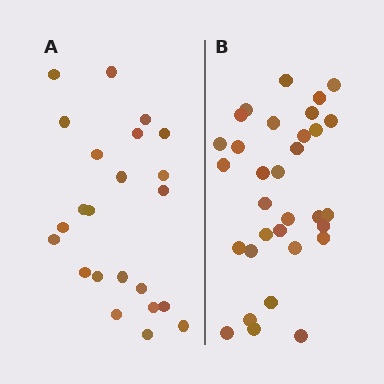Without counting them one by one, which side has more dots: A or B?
Region B (the right region) has more dots.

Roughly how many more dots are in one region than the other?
Region B has roughly 8 or so more dots than region A.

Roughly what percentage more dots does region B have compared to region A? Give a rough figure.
About 40% more.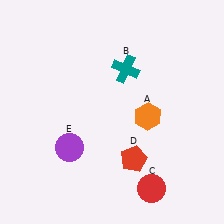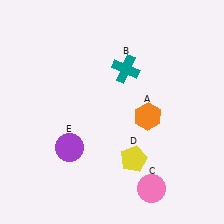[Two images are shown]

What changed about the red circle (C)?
In Image 1, C is red. In Image 2, it changed to pink.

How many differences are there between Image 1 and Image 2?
There are 2 differences between the two images.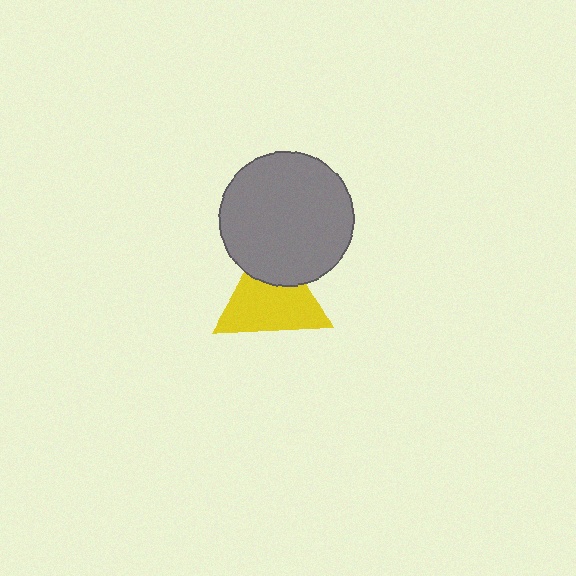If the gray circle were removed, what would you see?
You would see the complete yellow triangle.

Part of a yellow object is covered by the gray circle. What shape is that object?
It is a triangle.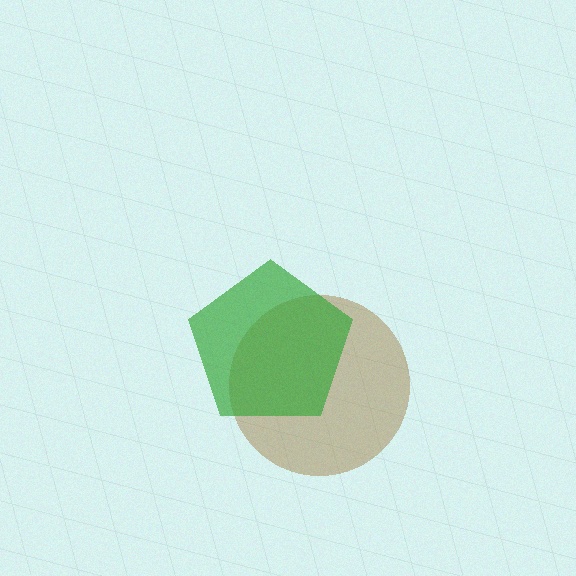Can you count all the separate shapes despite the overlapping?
Yes, there are 2 separate shapes.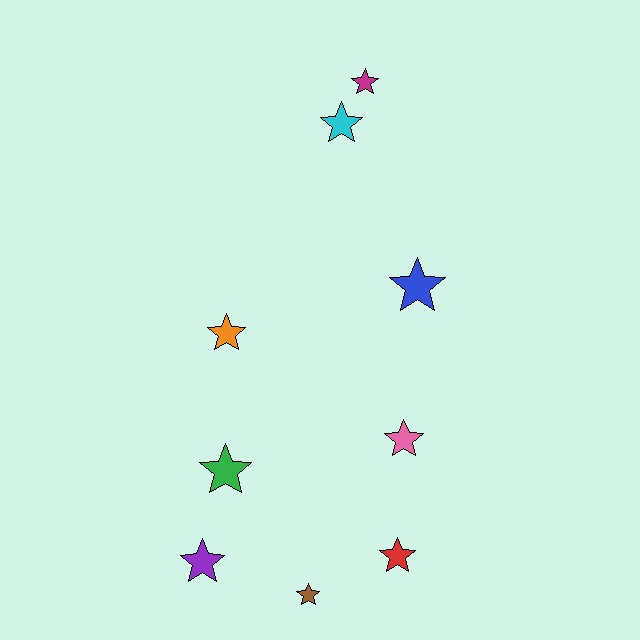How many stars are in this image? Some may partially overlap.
There are 9 stars.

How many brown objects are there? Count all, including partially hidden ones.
There is 1 brown object.